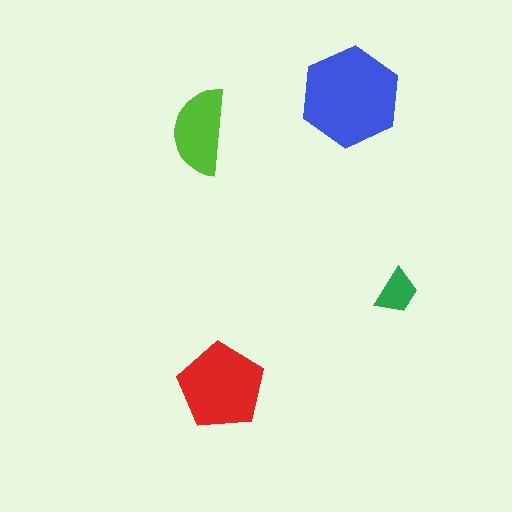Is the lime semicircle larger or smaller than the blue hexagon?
Smaller.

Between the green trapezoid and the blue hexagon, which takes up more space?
The blue hexagon.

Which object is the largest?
The blue hexagon.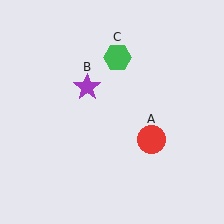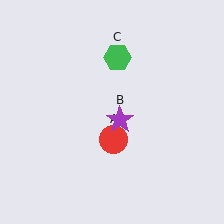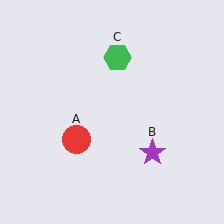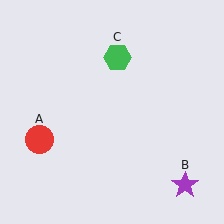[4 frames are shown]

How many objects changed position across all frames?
2 objects changed position: red circle (object A), purple star (object B).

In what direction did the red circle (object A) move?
The red circle (object A) moved left.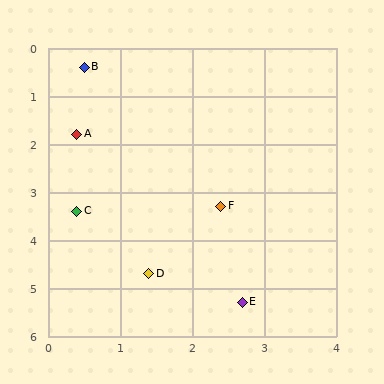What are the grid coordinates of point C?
Point C is at approximately (0.4, 3.4).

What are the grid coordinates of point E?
Point E is at approximately (2.7, 5.3).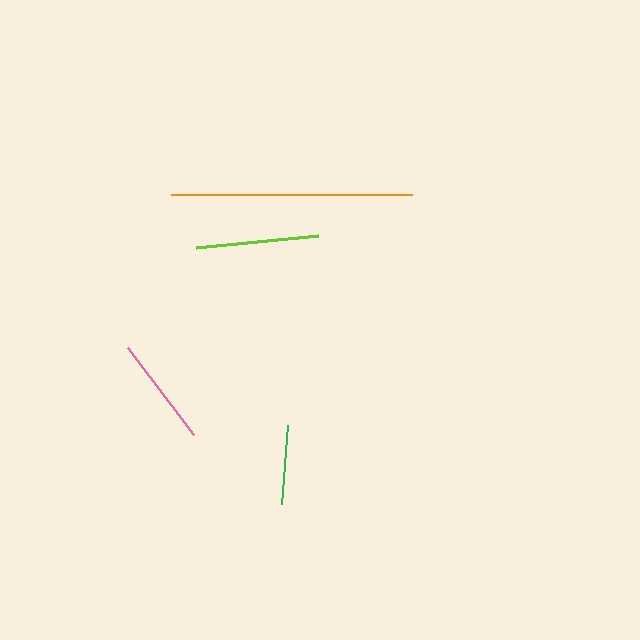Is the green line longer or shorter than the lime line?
The lime line is longer than the green line.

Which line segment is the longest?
The orange line is the longest at approximately 241 pixels.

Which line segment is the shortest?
The green line is the shortest at approximately 80 pixels.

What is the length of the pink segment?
The pink segment is approximately 109 pixels long.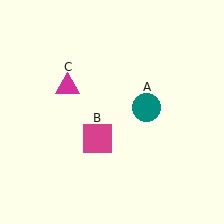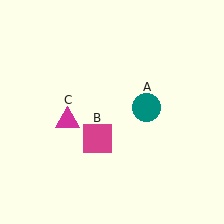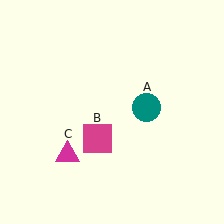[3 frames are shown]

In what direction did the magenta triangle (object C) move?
The magenta triangle (object C) moved down.